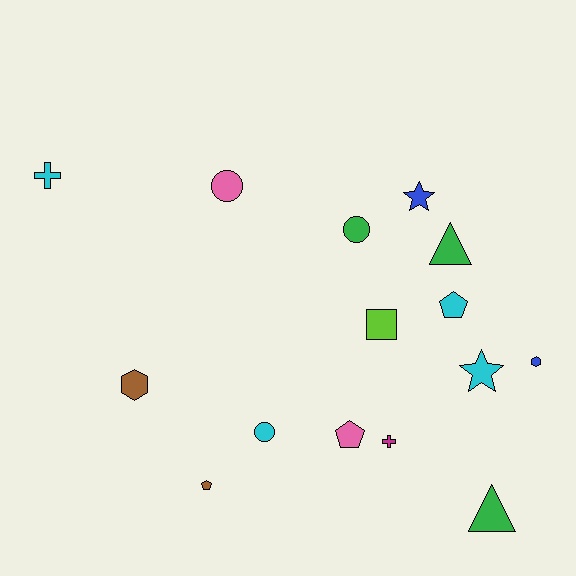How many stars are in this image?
There are 2 stars.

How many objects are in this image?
There are 15 objects.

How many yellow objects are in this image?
There are no yellow objects.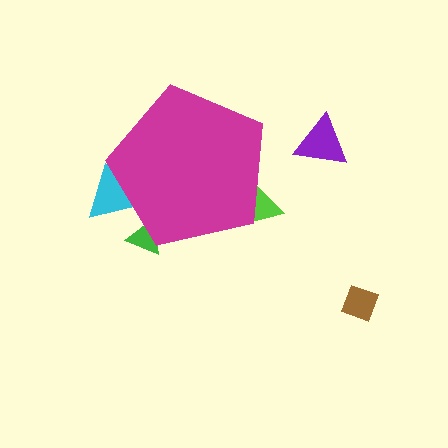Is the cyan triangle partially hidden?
Yes, the cyan triangle is partially hidden behind the magenta pentagon.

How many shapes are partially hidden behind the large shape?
3 shapes are partially hidden.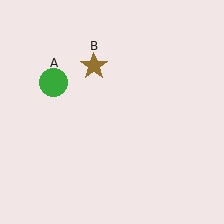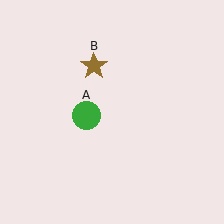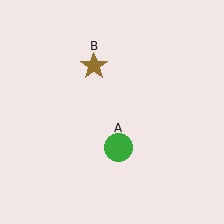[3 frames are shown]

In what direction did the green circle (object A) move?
The green circle (object A) moved down and to the right.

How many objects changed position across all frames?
1 object changed position: green circle (object A).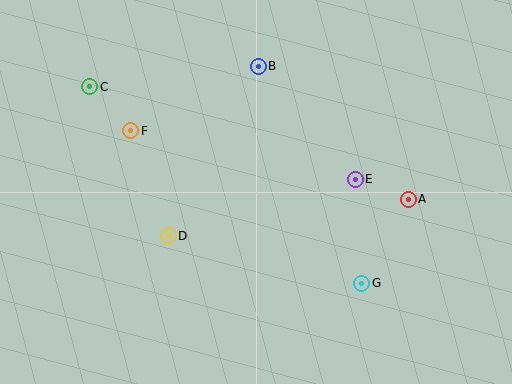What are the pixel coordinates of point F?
Point F is at (131, 131).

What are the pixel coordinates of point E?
Point E is at (355, 179).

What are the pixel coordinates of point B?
Point B is at (258, 66).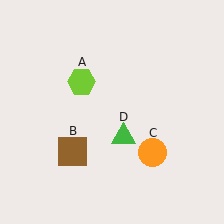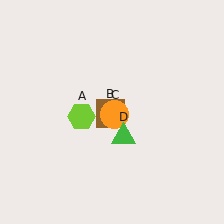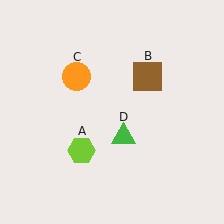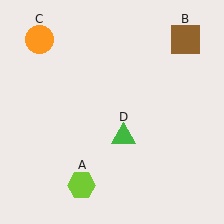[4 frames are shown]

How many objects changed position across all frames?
3 objects changed position: lime hexagon (object A), brown square (object B), orange circle (object C).